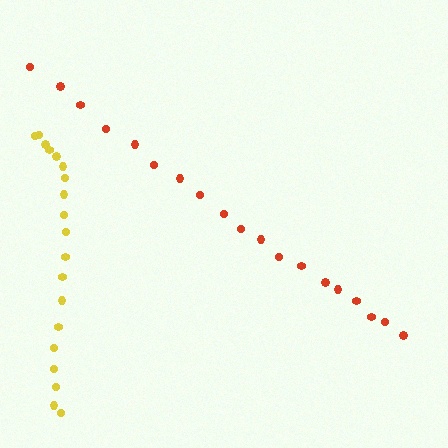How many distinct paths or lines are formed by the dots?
There are 2 distinct paths.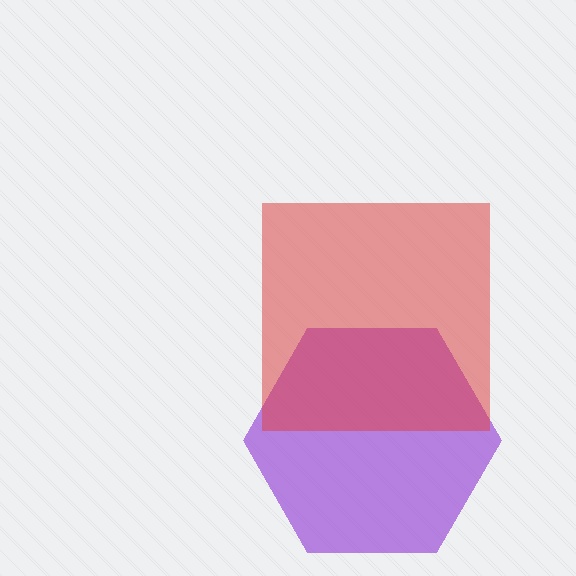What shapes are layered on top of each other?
The layered shapes are: a purple hexagon, a red square.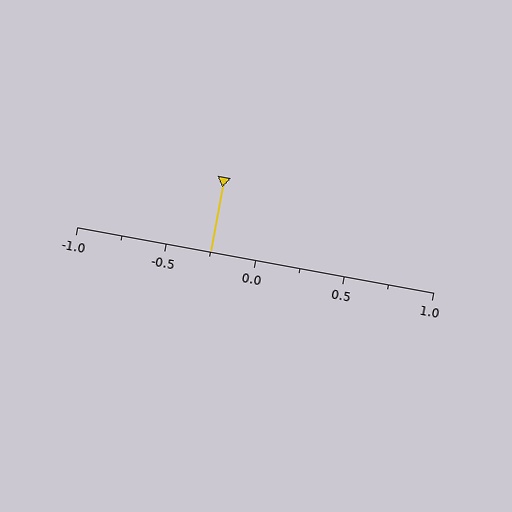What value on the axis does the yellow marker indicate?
The marker indicates approximately -0.25.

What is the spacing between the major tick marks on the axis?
The major ticks are spaced 0.5 apart.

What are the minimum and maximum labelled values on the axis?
The axis runs from -1.0 to 1.0.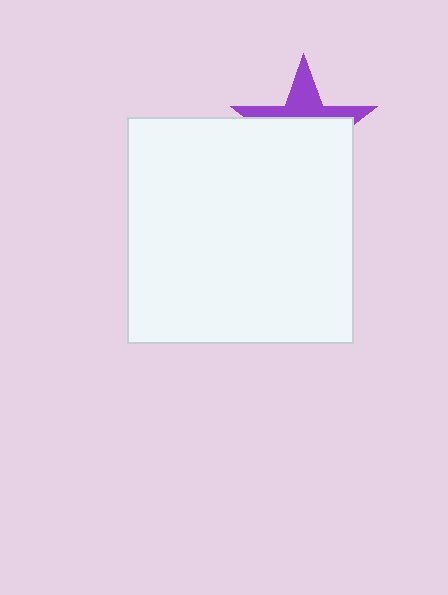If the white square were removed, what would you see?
You would see the complete purple star.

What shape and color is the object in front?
The object in front is a white square.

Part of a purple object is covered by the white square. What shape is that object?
It is a star.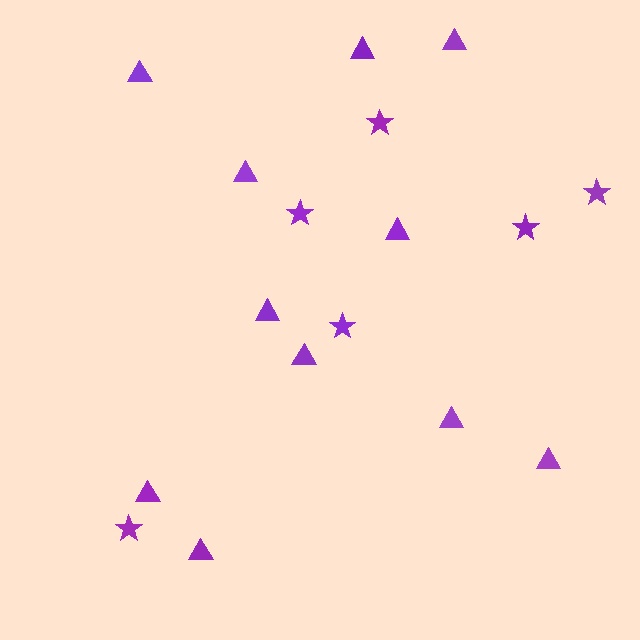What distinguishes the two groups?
There are 2 groups: one group of triangles (11) and one group of stars (6).